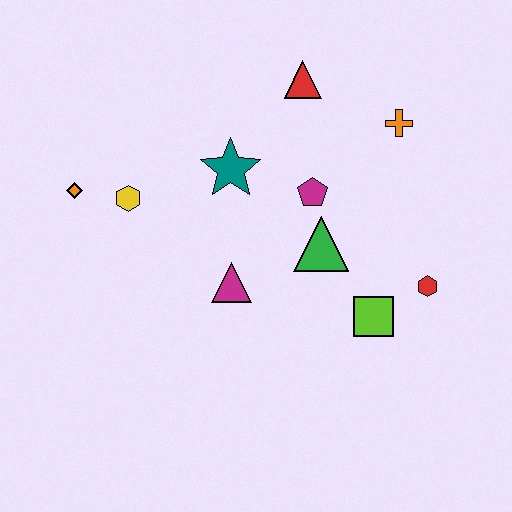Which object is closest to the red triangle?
The orange cross is closest to the red triangle.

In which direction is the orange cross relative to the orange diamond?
The orange cross is to the right of the orange diamond.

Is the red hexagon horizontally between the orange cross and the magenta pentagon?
No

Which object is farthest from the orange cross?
The orange diamond is farthest from the orange cross.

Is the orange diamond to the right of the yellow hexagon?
No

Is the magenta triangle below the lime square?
No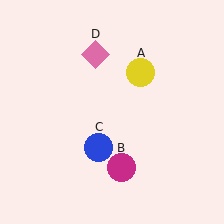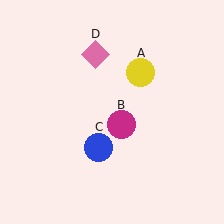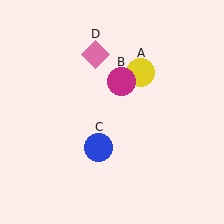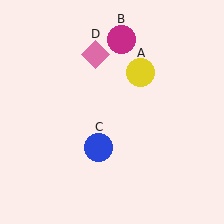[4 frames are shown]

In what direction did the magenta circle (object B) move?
The magenta circle (object B) moved up.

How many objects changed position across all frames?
1 object changed position: magenta circle (object B).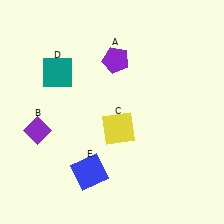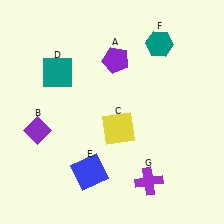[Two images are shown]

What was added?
A teal hexagon (F), a purple cross (G) were added in Image 2.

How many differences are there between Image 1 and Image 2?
There are 2 differences between the two images.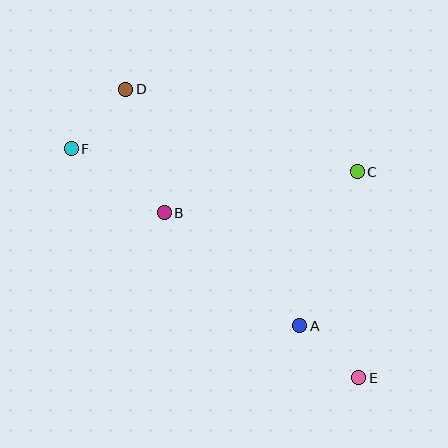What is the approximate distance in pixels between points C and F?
The distance between C and F is approximately 287 pixels.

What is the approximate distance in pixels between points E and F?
The distance between E and F is approximately 368 pixels.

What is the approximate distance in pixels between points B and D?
The distance between B and D is approximately 129 pixels.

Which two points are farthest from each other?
Points D and E are farthest from each other.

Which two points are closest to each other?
Points A and E are closest to each other.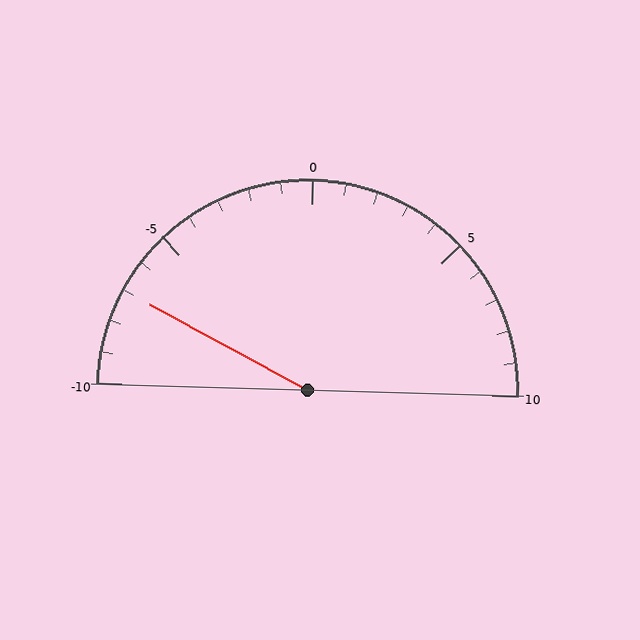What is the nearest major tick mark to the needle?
The nearest major tick mark is -5.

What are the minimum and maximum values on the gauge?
The gauge ranges from -10 to 10.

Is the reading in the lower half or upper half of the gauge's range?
The reading is in the lower half of the range (-10 to 10).